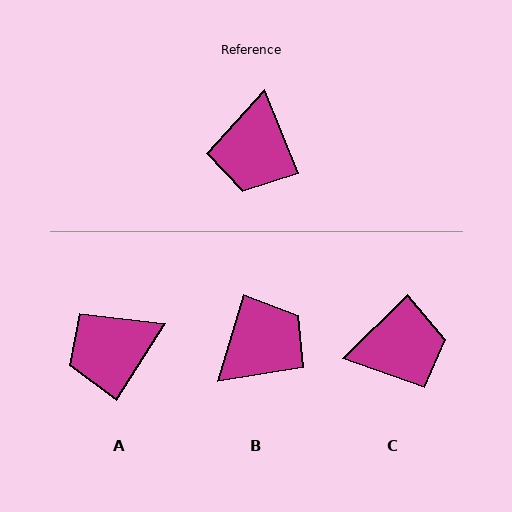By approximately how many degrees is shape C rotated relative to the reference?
Approximately 112 degrees counter-clockwise.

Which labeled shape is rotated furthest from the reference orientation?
B, about 141 degrees away.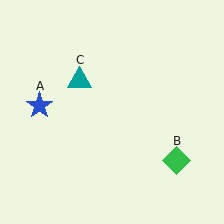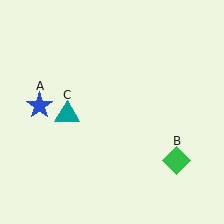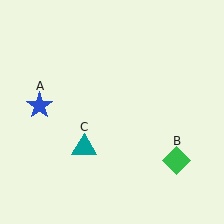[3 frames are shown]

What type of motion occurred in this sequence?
The teal triangle (object C) rotated counterclockwise around the center of the scene.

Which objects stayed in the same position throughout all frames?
Blue star (object A) and green diamond (object B) remained stationary.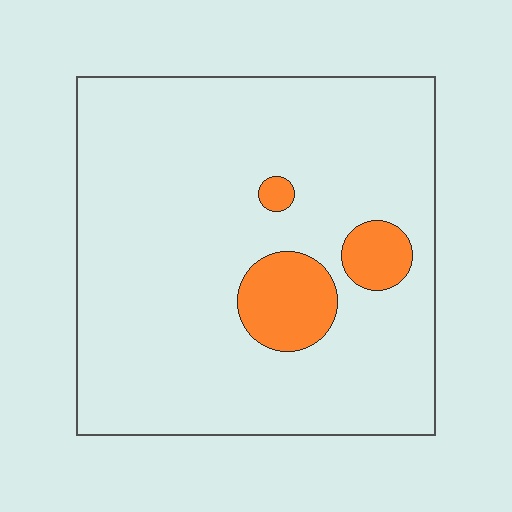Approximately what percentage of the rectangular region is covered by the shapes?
Approximately 10%.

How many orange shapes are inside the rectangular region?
3.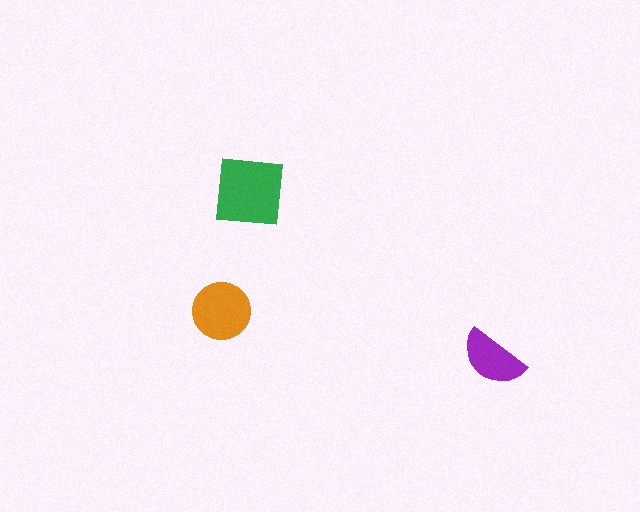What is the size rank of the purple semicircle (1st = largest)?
3rd.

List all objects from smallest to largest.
The purple semicircle, the orange circle, the green square.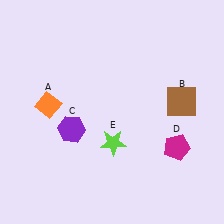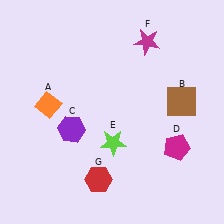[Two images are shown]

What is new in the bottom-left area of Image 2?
A red hexagon (G) was added in the bottom-left area of Image 2.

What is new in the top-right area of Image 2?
A magenta star (F) was added in the top-right area of Image 2.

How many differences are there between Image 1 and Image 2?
There are 2 differences between the two images.